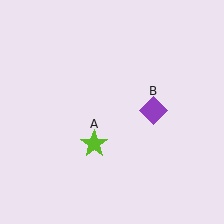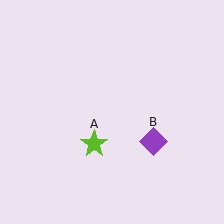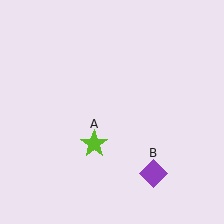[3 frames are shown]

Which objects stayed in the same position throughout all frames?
Lime star (object A) remained stationary.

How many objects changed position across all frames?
1 object changed position: purple diamond (object B).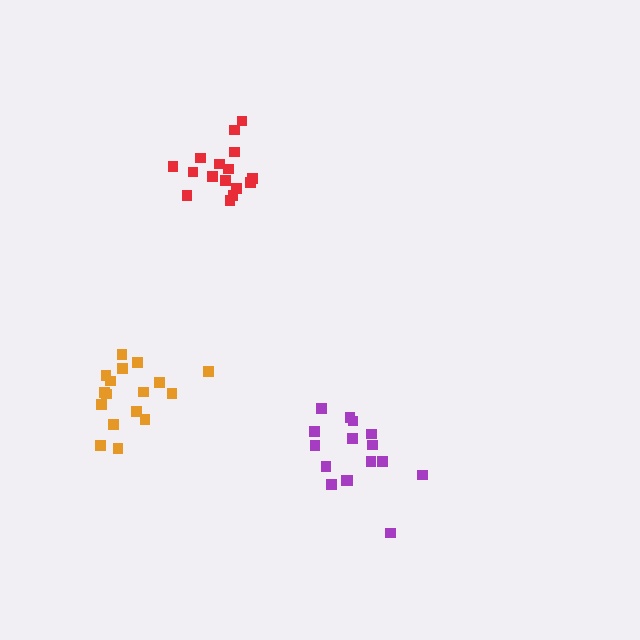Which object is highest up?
The red cluster is topmost.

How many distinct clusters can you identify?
There are 3 distinct clusters.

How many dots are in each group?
Group 1: 16 dots, Group 2: 16 dots, Group 3: 17 dots (49 total).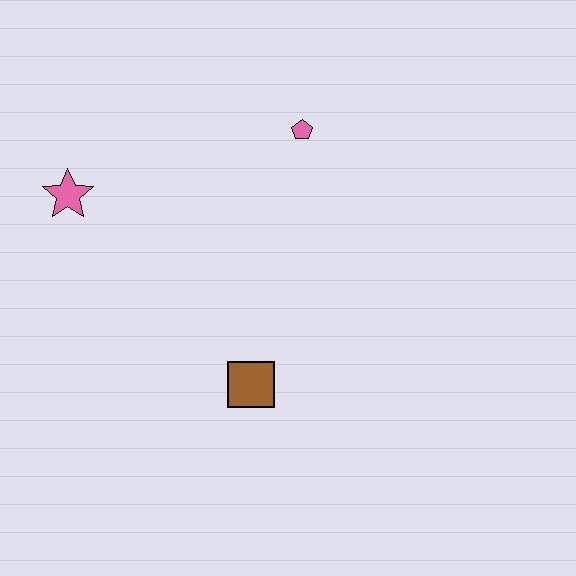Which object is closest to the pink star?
The pink pentagon is closest to the pink star.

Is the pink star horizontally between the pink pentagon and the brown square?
No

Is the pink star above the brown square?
Yes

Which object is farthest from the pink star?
The brown square is farthest from the pink star.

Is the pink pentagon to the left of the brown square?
No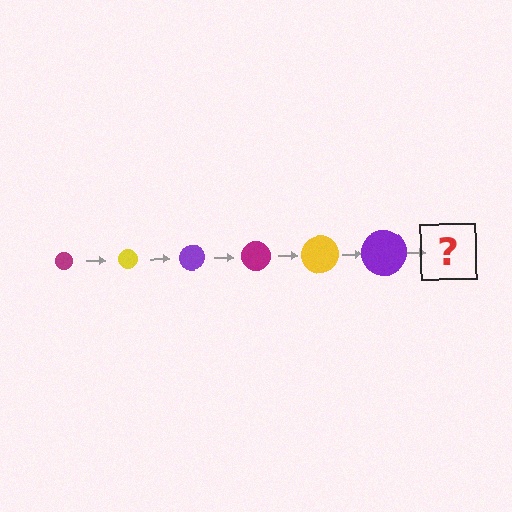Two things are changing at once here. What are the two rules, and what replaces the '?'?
The two rules are that the circle grows larger each step and the color cycles through magenta, yellow, and purple. The '?' should be a magenta circle, larger than the previous one.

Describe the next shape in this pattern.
It should be a magenta circle, larger than the previous one.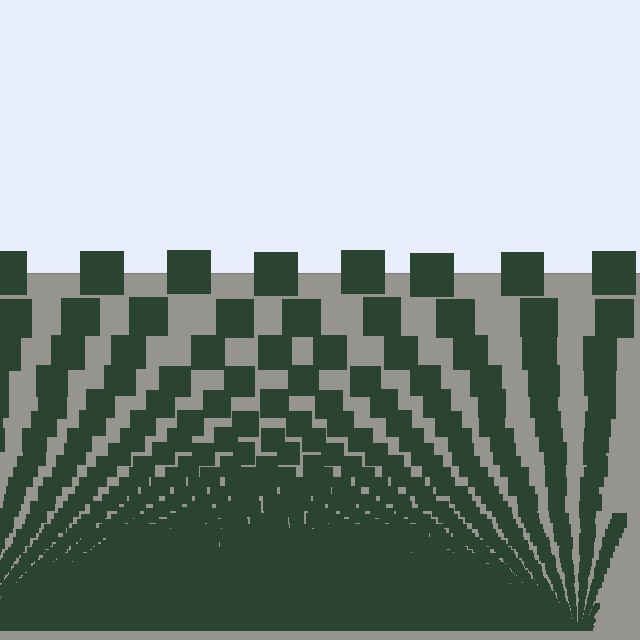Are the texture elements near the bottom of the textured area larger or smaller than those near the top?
Smaller. The gradient is inverted — elements near the bottom are smaller and denser.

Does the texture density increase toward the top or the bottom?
Density increases toward the bottom.